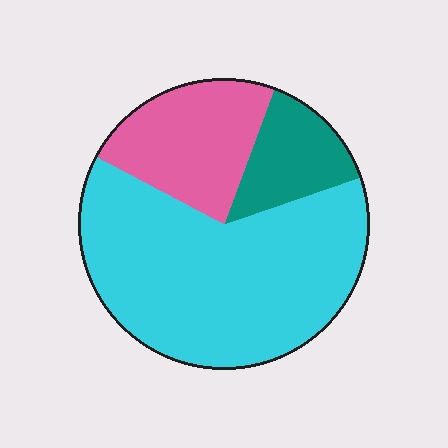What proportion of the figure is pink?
Pink covers around 25% of the figure.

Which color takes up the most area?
Cyan, at roughly 65%.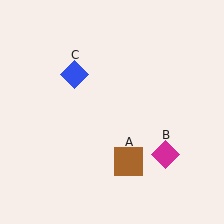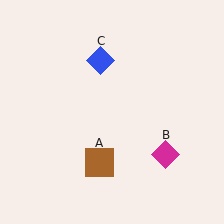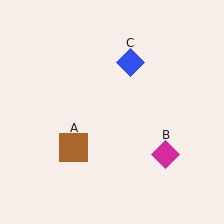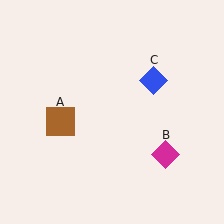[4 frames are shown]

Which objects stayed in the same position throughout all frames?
Magenta diamond (object B) remained stationary.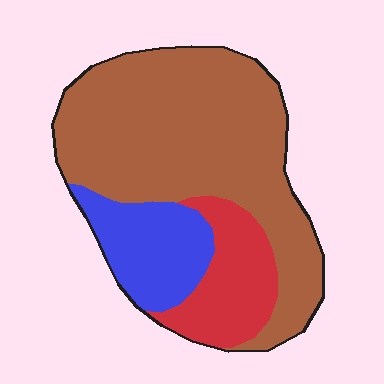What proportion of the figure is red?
Red takes up about one sixth (1/6) of the figure.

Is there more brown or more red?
Brown.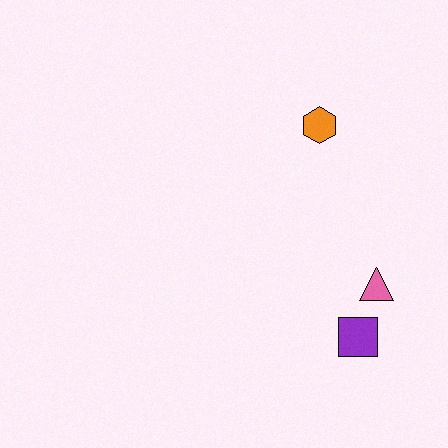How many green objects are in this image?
There are no green objects.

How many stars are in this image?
There are no stars.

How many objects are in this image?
There are 3 objects.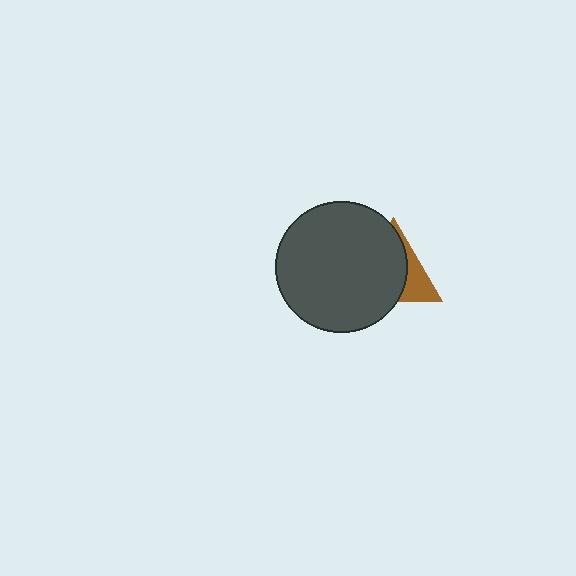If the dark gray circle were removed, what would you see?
You would see the complete brown triangle.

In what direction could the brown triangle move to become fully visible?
The brown triangle could move right. That would shift it out from behind the dark gray circle entirely.